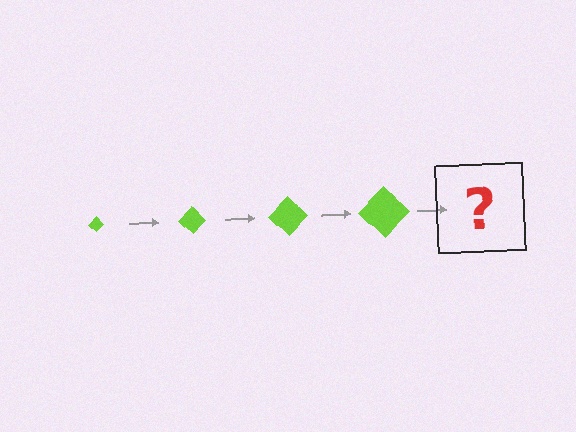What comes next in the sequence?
The next element should be a lime diamond, larger than the previous one.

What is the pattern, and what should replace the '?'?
The pattern is that the diamond gets progressively larger each step. The '?' should be a lime diamond, larger than the previous one.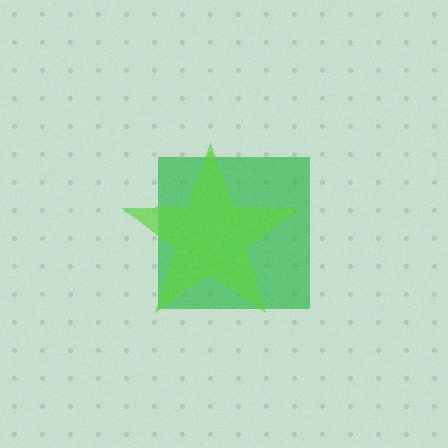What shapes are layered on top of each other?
The layered shapes are: a green square, a lime star.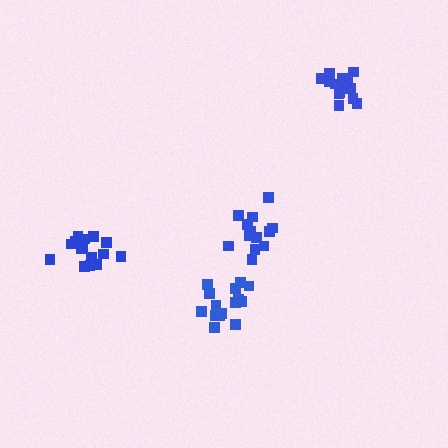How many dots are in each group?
Group 1: 16 dots, Group 2: 13 dots, Group 3: 16 dots, Group 4: 15 dots (60 total).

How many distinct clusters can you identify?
There are 4 distinct clusters.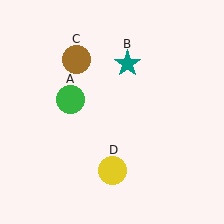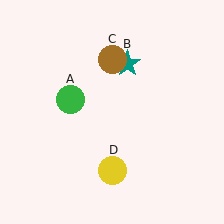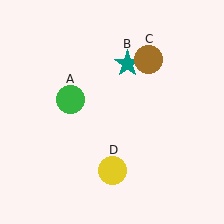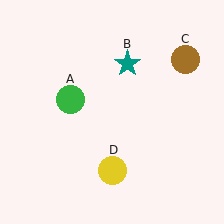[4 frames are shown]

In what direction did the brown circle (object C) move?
The brown circle (object C) moved right.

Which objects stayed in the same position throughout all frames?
Green circle (object A) and teal star (object B) and yellow circle (object D) remained stationary.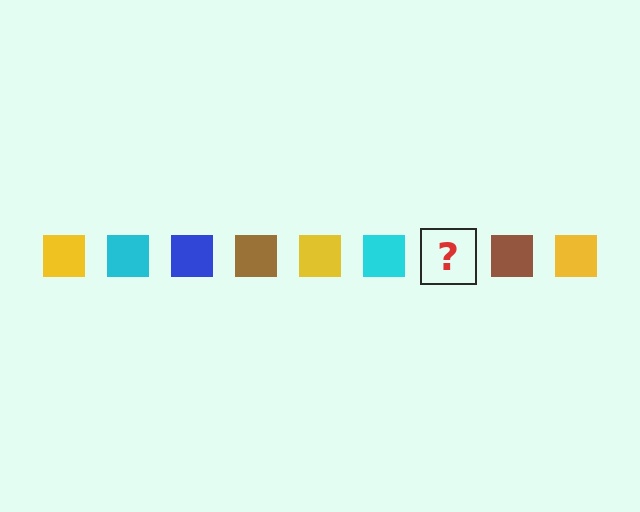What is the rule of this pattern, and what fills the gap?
The rule is that the pattern cycles through yellow, cyan, blue, brown squares. The gap should be filled with a blue square.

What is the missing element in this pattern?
The missing element is a blue square.